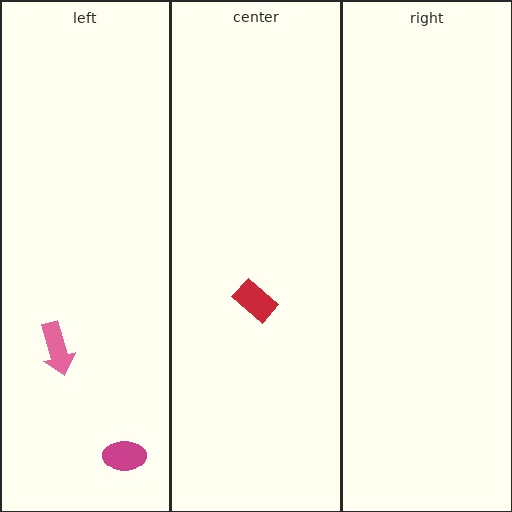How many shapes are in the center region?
1.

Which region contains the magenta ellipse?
The left region.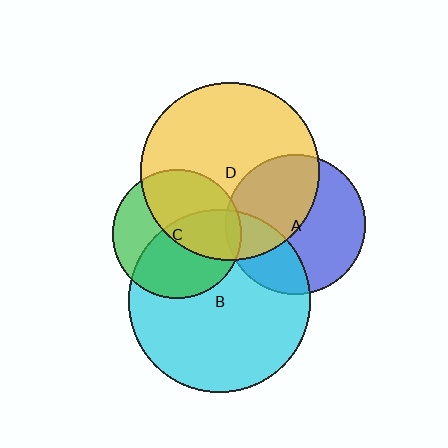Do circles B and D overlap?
Yes.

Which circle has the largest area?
Circle B (cyan).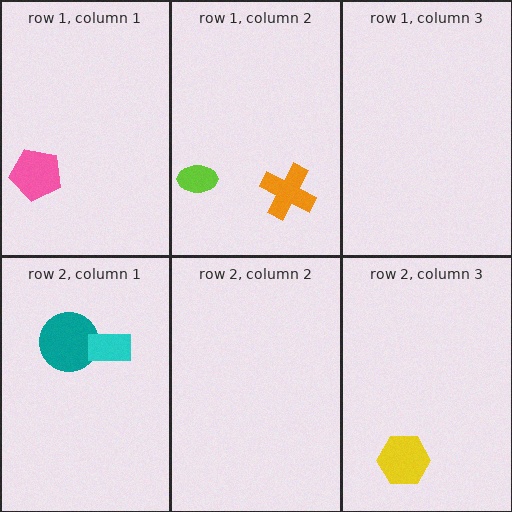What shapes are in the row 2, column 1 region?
The teal circle, the cyan rectangle.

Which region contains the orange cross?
The row 1, column 2 region.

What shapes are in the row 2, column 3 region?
The yellow hexagon.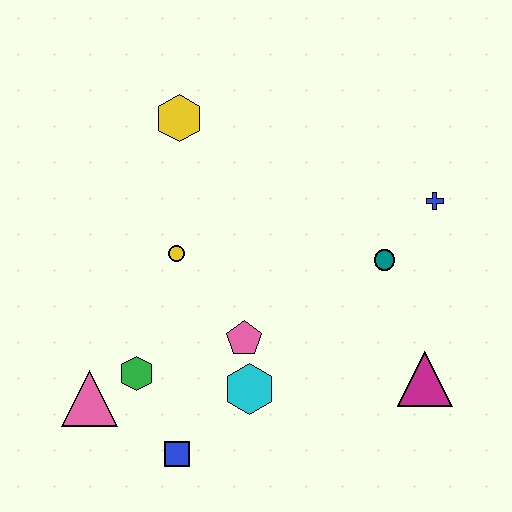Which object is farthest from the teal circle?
The pink triangle is farthest from the teal circle.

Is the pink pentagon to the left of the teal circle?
Yes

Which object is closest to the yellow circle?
The pink pentagon is closest to the yellow circle.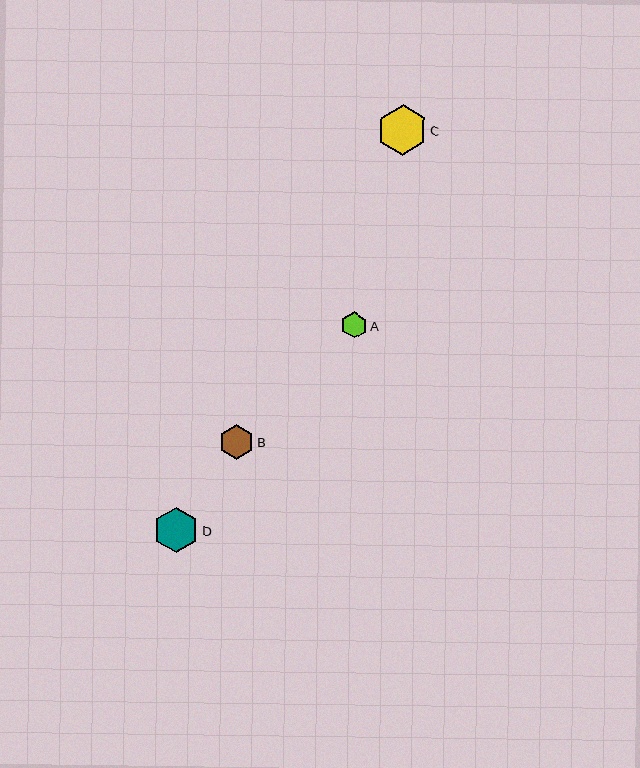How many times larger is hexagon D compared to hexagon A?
Hexagon D is approximately 1.7 times the size of hexagon A.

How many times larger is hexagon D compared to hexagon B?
Hexagon D is approximately 1.3 times the size of hexagon B.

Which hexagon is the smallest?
Hexagon A is the smallest with a size of approximately 26 pixels.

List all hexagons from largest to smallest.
From largest to smallest: C, D, B, A.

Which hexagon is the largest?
Hexagon C is the largest with a size of approximately 51 pixels.